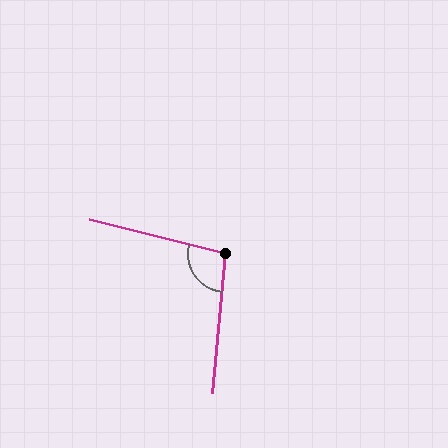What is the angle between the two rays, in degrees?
Approximately 99 degrees.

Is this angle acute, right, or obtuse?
It is obtuse.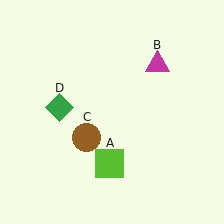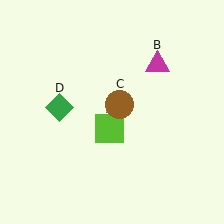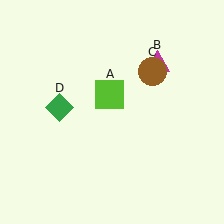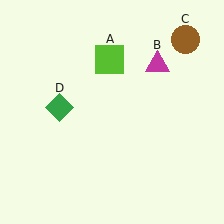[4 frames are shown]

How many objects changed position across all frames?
2 objects changed position: lime square (object A), brown circle (object C).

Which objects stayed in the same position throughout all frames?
Magenta triangle (object B) and green diamond (object D) remained stationary.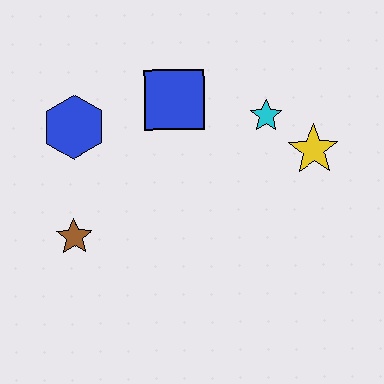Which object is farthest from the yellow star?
The brown star is farthest from the yellow star.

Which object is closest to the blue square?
The cyan star is closest to the blue square.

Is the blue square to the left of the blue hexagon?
No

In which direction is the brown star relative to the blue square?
The brown star is below the blue square.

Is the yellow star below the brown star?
No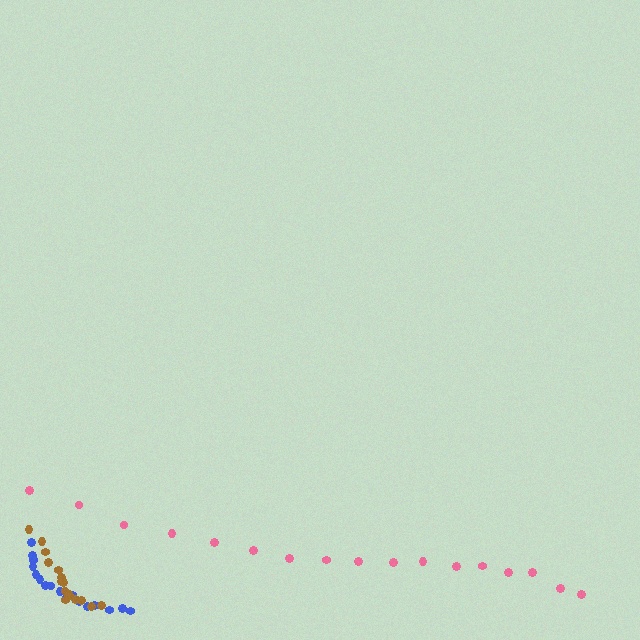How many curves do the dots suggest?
There are 3 distinct paths.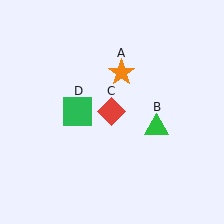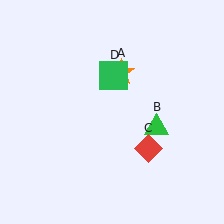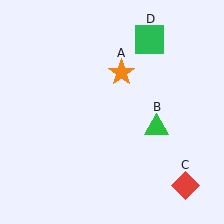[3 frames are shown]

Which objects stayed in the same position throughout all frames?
Orange star (object A) and green triangle (object B) remained stationary.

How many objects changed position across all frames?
2 objects changed position: red diamond (object C), green square (object D).